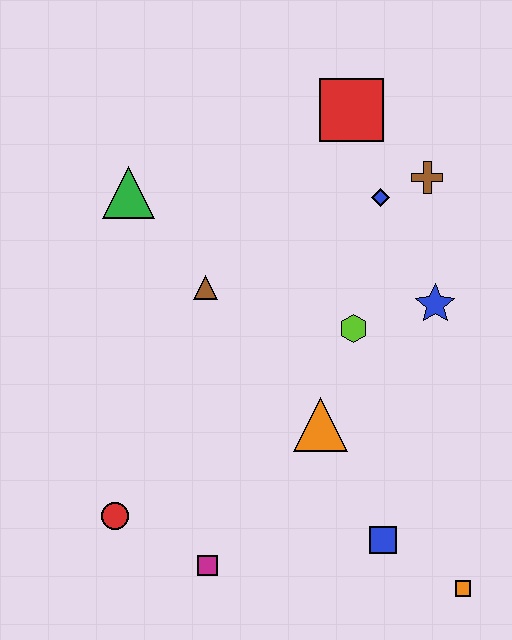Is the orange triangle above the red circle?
Yes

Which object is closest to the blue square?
The orange square is closest to the blue square.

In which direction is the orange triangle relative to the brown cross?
The orange triangle is below the brown cross.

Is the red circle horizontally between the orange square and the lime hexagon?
No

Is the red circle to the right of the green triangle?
No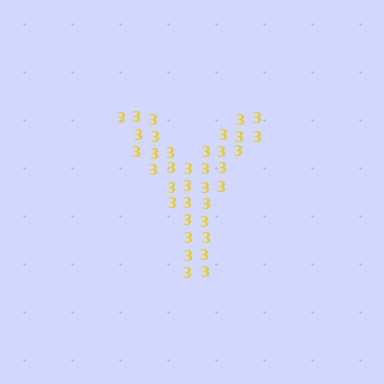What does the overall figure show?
The overall figure shows the letter Y.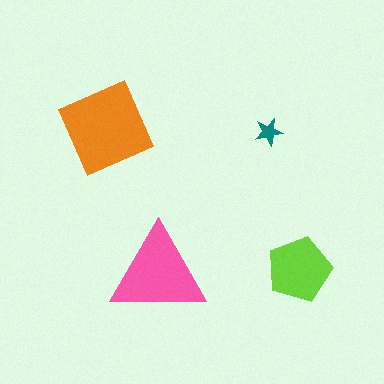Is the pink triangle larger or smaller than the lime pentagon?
Larger.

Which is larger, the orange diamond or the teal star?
The orange diamond.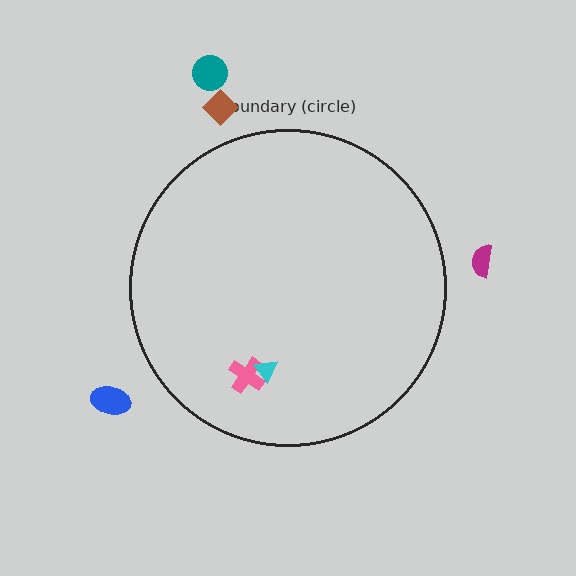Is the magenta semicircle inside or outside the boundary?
Outside.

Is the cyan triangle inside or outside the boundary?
Inside.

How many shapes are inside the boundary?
2 inside, 4 outside.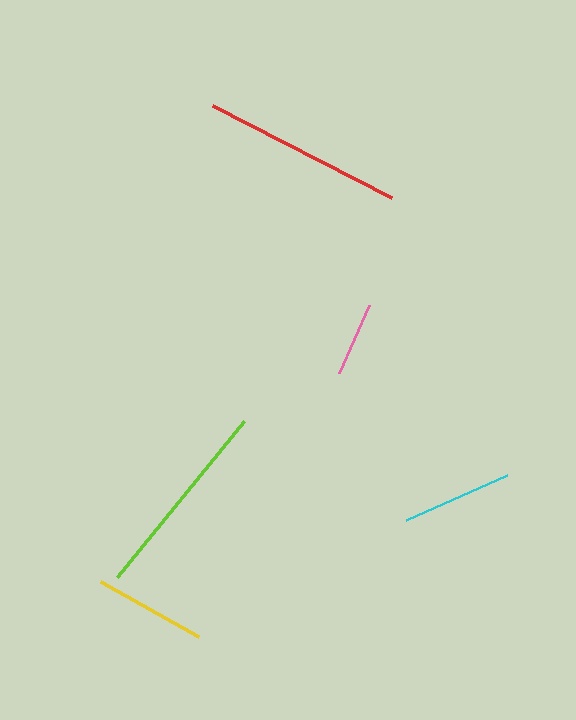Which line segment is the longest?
The lime line is the longest at approximately 201 pixels.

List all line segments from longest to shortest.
From longest to shortest: lime, red, yellow, cyan, pink.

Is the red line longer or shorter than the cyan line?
The red line is longer than the cyan line.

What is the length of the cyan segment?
The cyan segment is approximately 112 pixels long.